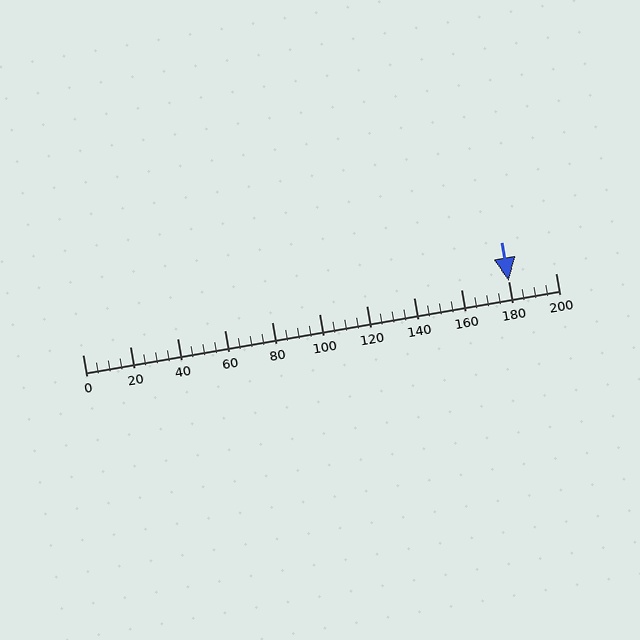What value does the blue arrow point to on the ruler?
The blue arrow points to approximately 180.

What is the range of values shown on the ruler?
The ruler shows values from 0 to 200.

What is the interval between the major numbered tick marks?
The major tick marks are spaced 20 units apart.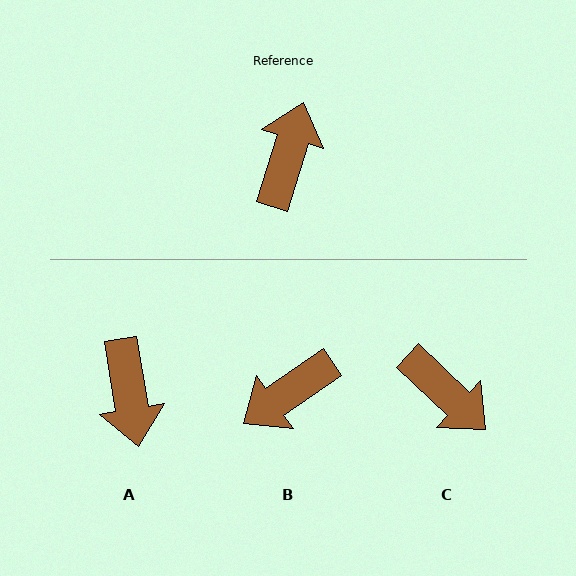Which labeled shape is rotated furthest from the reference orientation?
A, about 154 degrees away.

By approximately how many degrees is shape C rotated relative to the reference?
Approximately 116 degrees clockwise.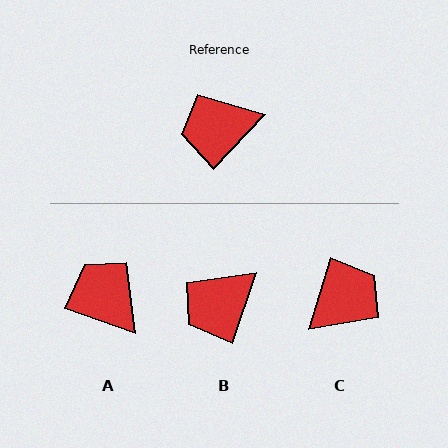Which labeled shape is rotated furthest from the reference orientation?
C, about 154 degrees away.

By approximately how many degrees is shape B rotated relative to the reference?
Approximately 24 degrees counter-clockwise.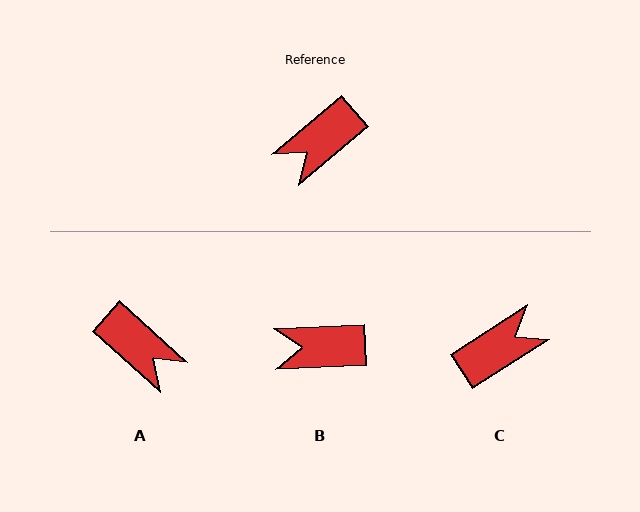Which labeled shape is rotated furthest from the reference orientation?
C, about 173 degrees away.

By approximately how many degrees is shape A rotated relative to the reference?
Approximately 97 degrees counter-clockwise.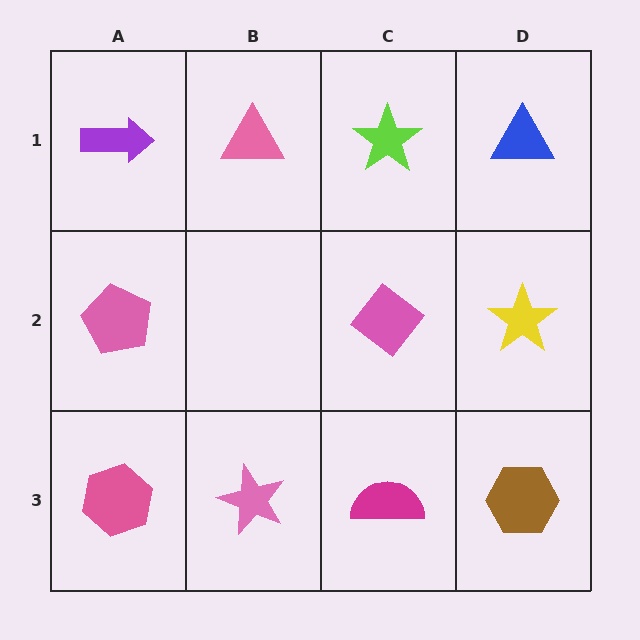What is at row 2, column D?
A yellow star.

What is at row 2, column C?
A pink diamond.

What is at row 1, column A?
A purple arrow.